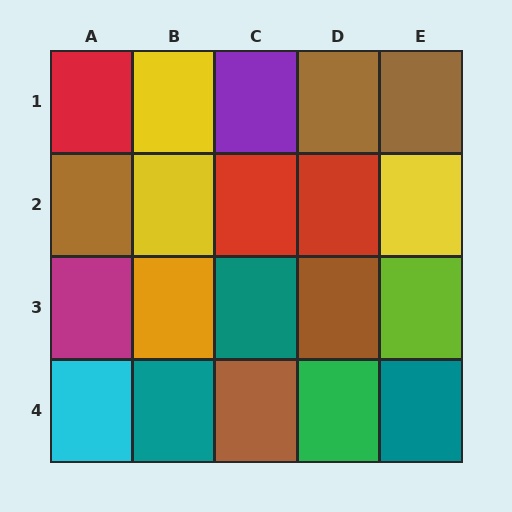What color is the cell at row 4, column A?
Cyan.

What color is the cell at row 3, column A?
Magenta.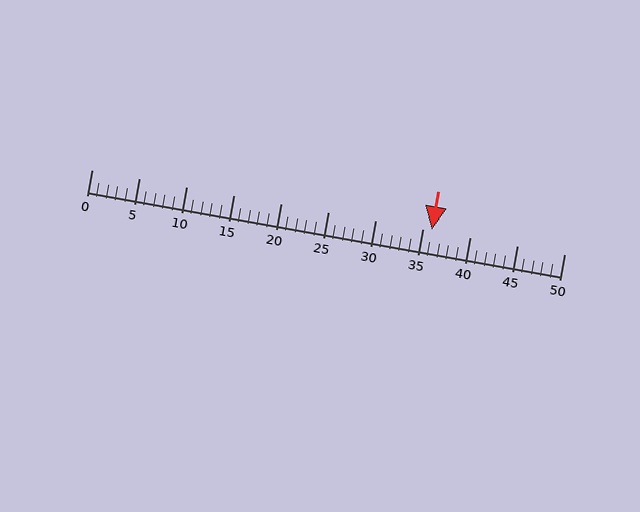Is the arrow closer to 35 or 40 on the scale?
The arrow is closer to 35.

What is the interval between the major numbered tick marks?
The major tick marks are spaced 5 units apart.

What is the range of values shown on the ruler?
The ruler shows values from 0 to 50.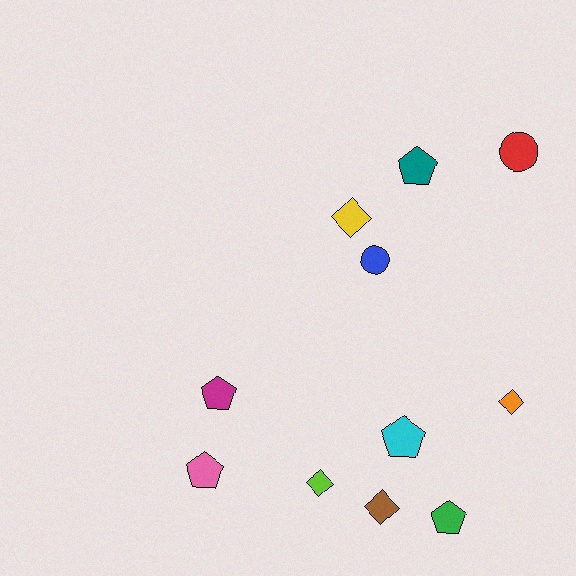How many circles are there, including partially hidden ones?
There are 2 circles.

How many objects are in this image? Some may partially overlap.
There are 11 objects.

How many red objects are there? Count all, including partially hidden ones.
There is 1 red object.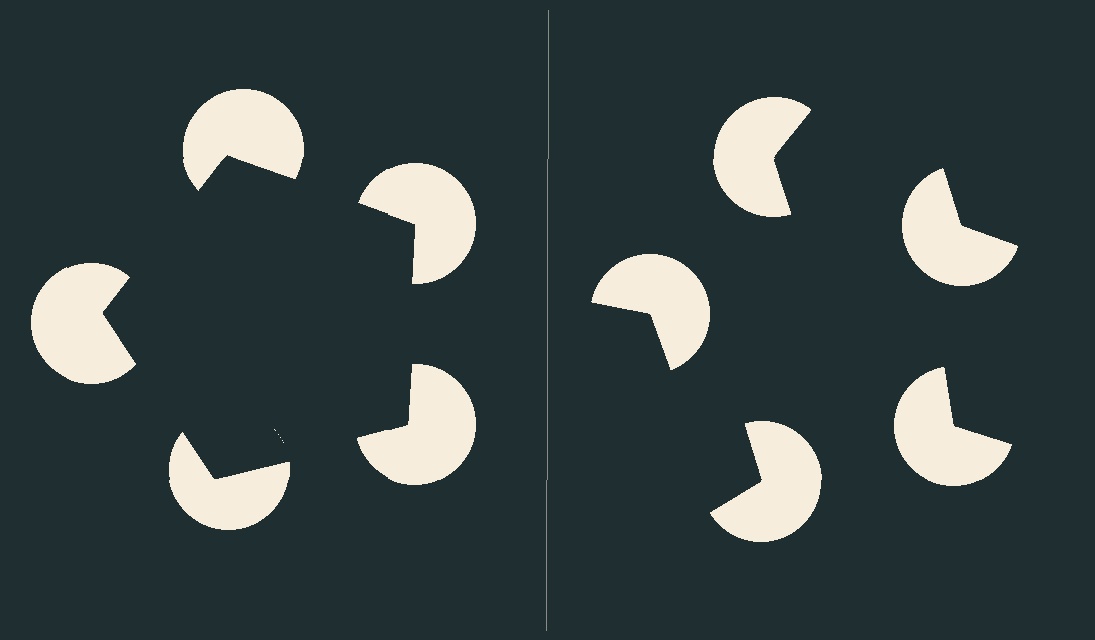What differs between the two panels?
The pac-man discs are positioned identically on both sides; only the wedge orientations differ. On the left they align to a pentagon; on the right they are misaligned.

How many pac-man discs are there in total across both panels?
10 — 5 on each side.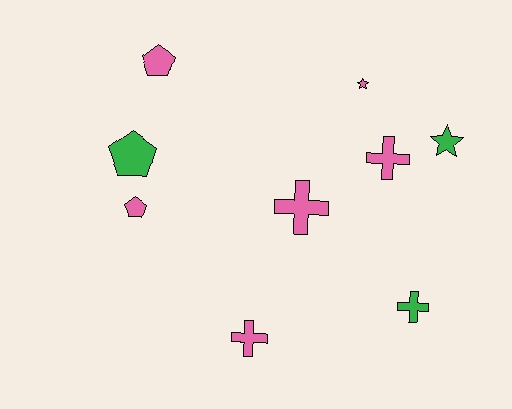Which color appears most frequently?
Pink, with 6 objects.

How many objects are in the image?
There are 9 objects.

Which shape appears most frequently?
Cross, with 4 objects.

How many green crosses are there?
There is 1 green cross.